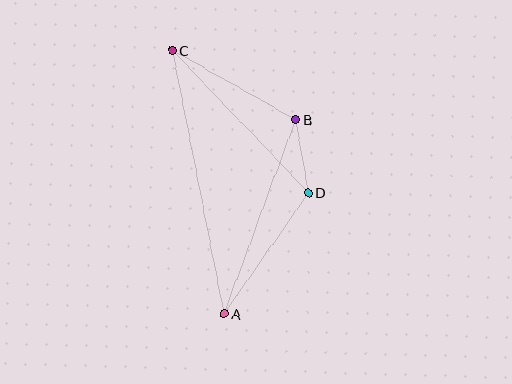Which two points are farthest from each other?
Points A and C are farthest from each other.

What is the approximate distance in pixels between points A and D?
The distance between A and D is approximately 147 pixels.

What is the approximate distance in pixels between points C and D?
The distance between C and D is approximately 197 pixels.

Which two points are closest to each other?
Points B and D are closest to each other.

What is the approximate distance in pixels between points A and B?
The distance between A and B is approximately 207 pixels.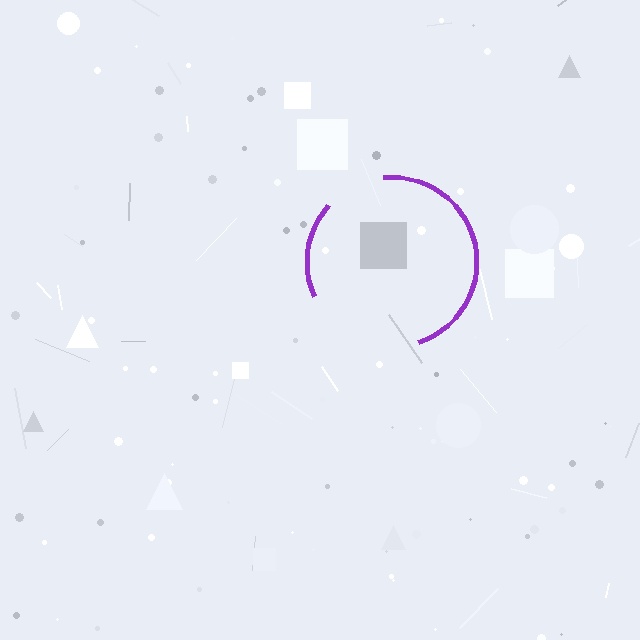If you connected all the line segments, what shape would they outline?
They would outline a circle.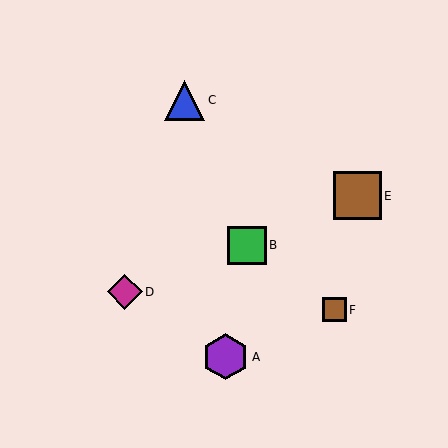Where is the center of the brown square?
The center of the brown square is at (334, 310).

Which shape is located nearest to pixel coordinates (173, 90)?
The blue triangle (labeled C) at (184, 100) is nearest to that location.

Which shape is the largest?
The brown square (labeled E) is the largest.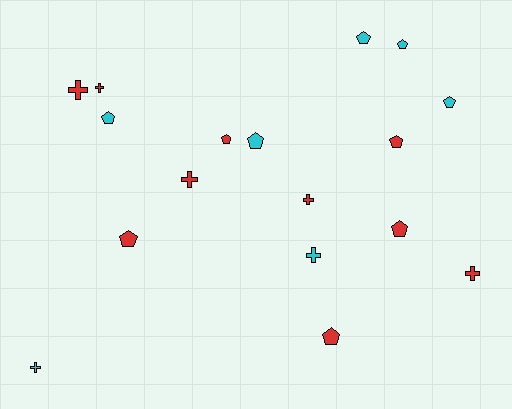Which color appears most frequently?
Red, with 10 objects.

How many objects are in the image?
There are 17 objects.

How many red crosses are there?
There are 5 red crosses.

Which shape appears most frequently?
Pentagon, with 10 objects.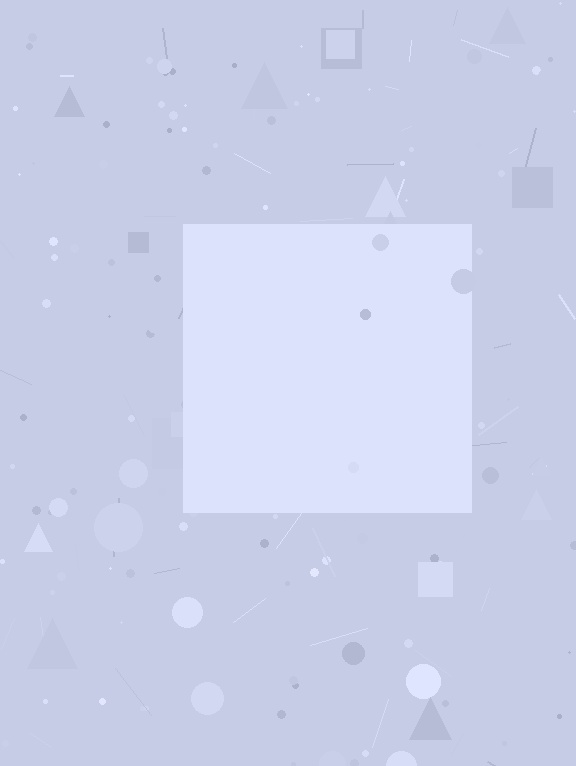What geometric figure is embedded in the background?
A square is embedded in the background.